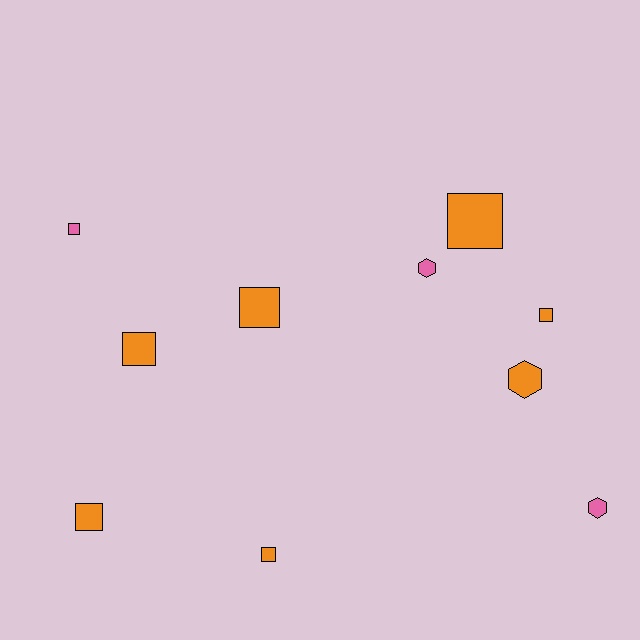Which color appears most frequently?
Orange, with 7 objects.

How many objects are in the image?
There are 10 objects.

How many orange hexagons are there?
There is 1 orange hexagon.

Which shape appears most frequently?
Square, with 7 objects.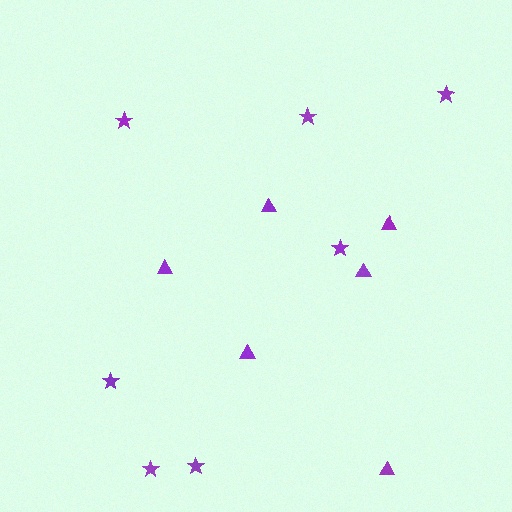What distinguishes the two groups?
There are 2 groups: one group of triangles (6) and one group of stars (7).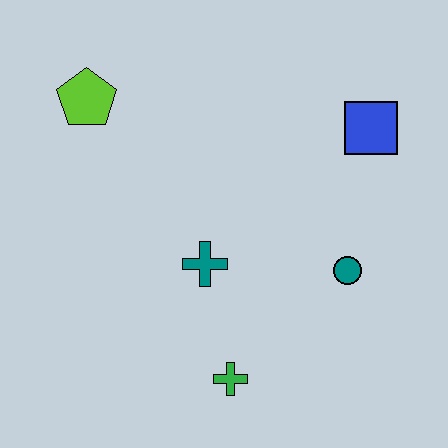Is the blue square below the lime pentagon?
Yes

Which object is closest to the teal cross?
The green cross is closest to the teal cross.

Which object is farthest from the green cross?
The lime pentagon is farthest from the green cross.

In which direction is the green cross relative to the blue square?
The green cross is below the blue square.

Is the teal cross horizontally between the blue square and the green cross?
No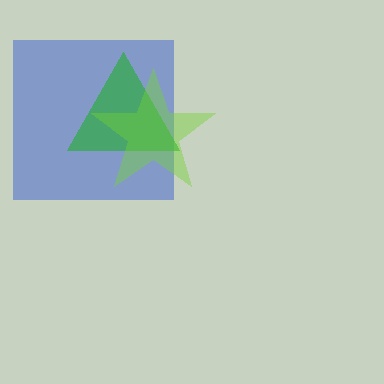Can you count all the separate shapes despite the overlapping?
Yes, there are 3 separate shapes.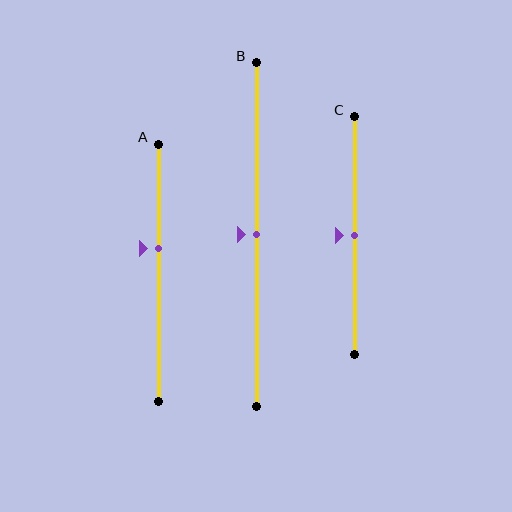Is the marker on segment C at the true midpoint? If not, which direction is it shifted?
Yes, the marker on segment C is at the true midpoint.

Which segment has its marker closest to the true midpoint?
Segment B has its marker closest to the true midpoint.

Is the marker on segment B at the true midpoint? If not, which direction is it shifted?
Yes, the marker on segment B is at the true midpoint.